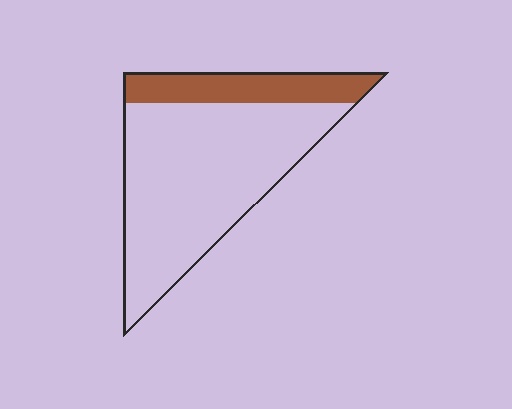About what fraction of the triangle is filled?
About one fifth (1/5).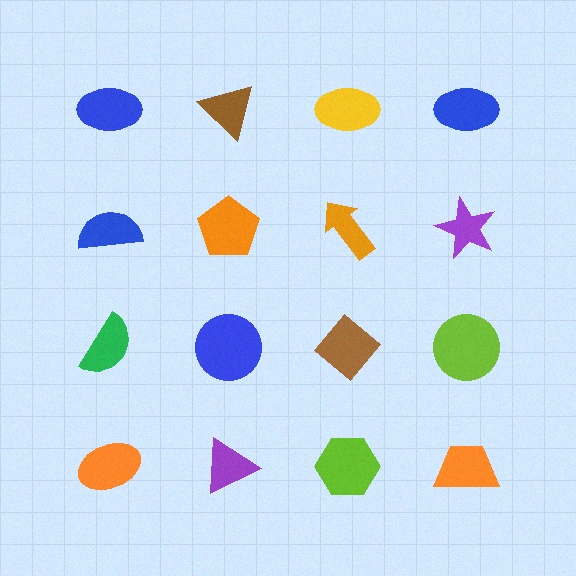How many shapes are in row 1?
4 shapes.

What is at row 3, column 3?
A brown diamond.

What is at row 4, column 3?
A lime hexagon.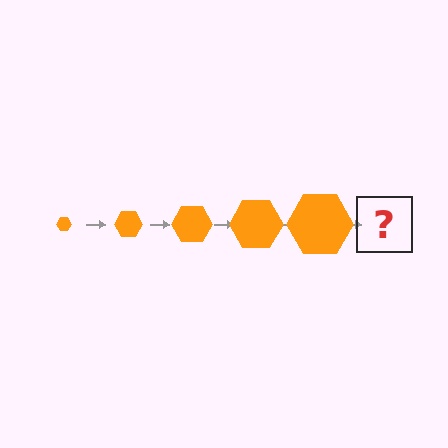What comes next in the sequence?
The next element should be an orange hexagon, larger than the previous one.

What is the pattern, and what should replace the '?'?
The pattern is that the hexagon gets progressively larger each step. The '?' should be an orange hexagon, larger than the previous one.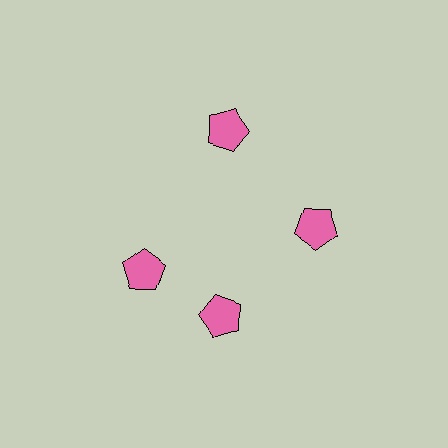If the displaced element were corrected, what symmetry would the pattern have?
It would have 4-fold rotational symmetry — the pattern would map onto itself every 90 degrees.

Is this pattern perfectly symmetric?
No. The 4 pink pentagons are arranged in a ring, but one element near the 9 o'clock position is rotated out of alignment along the ring, breaking the 4-fold rotational symmetry.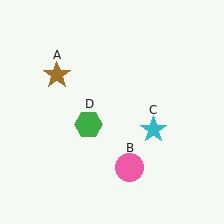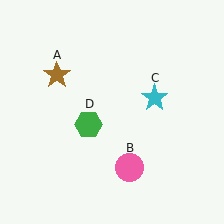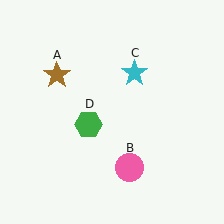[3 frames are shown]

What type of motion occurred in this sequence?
The cyan star (object C) rotated counterclockwise around the center of the scene.